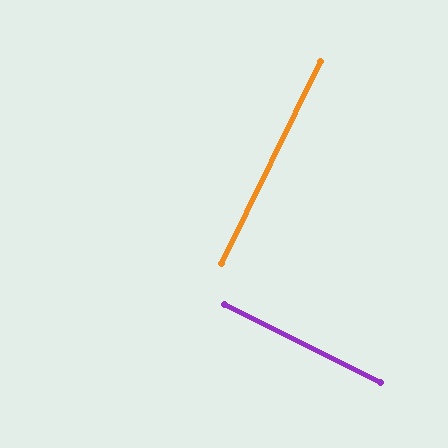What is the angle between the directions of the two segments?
Approximately 89 degrees.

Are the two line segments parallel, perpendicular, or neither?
Perpendicular — they meet at approximately 89°.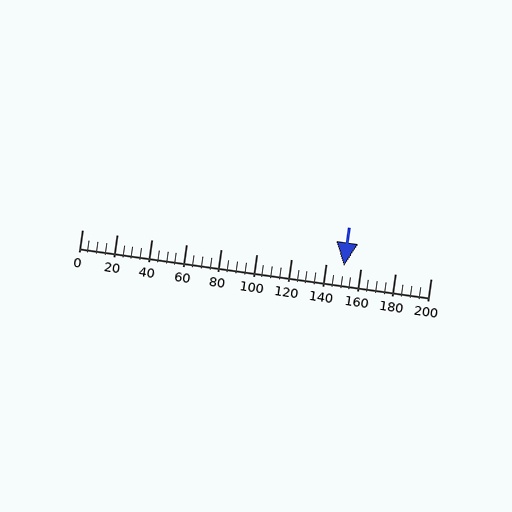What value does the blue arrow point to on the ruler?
The blue arrow points to approximately 150.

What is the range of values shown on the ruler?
The ruler shows values from 0 to 200.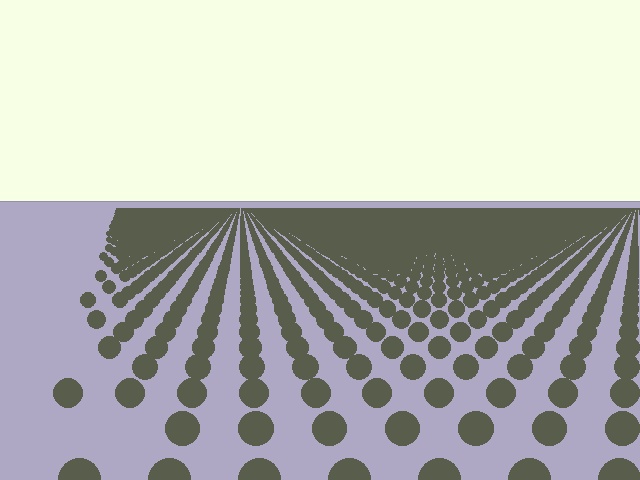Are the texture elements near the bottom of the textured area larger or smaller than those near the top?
Larger. Near the bottom, elements are closer to the viewer and appear at a bigger on-screen size.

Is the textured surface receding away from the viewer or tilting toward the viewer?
The surface is receding away from the viewer. Texture elements get smaller and denser toward the top.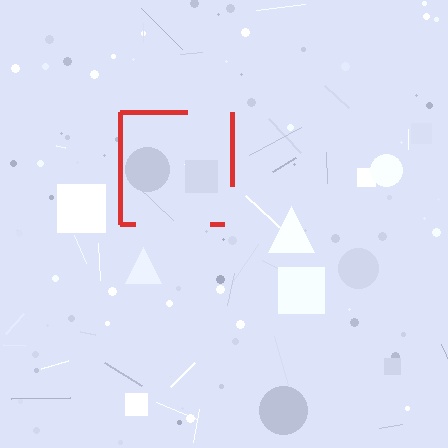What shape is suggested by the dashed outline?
The dashed outline suggests a square.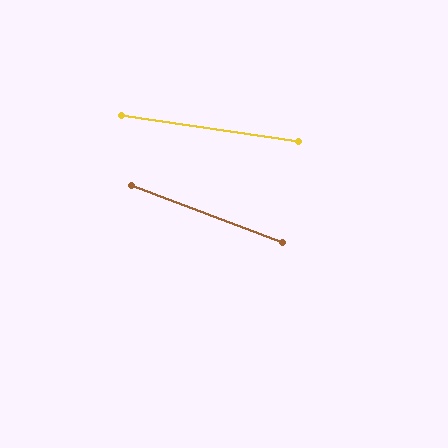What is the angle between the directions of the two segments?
Approximately 12 degrees.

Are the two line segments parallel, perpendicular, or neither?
Neither parallel nor perpendicular — they differ by about 12°.